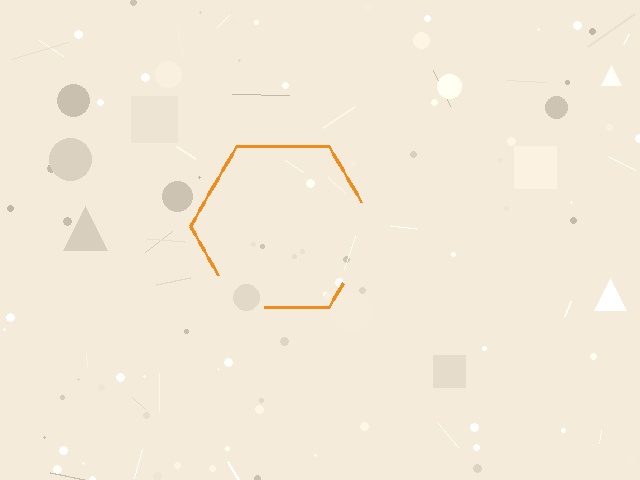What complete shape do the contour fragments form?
The contour fragments form a hexagon.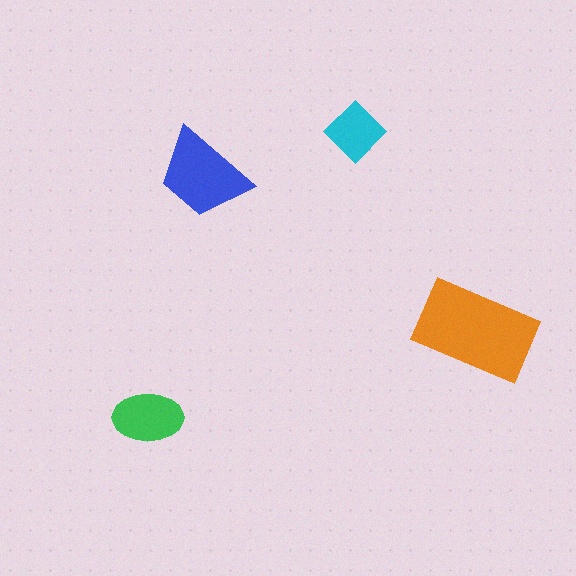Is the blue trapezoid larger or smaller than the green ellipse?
Larger.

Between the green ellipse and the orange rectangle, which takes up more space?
The orange rectangle.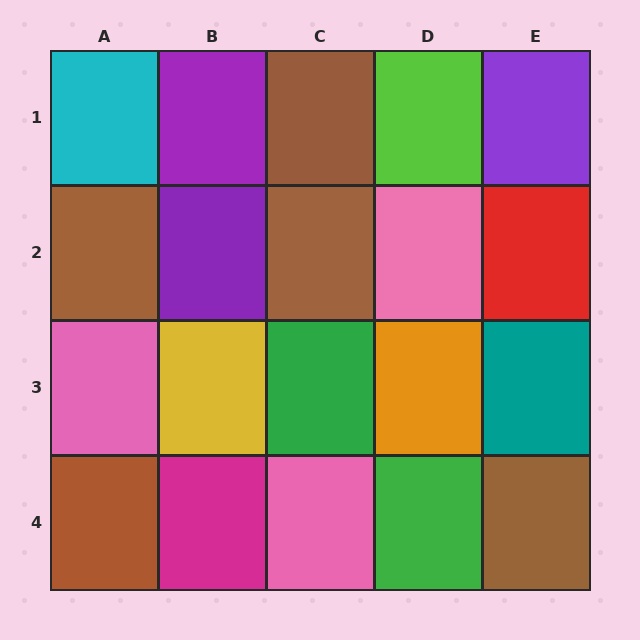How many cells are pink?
3 cells are pink.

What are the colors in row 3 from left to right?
Pink, yellow, green, orange, teal.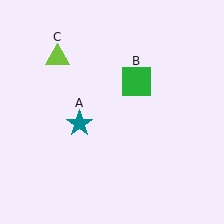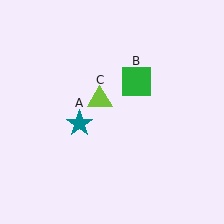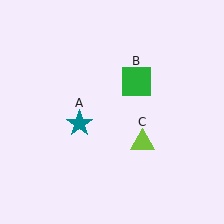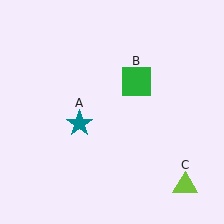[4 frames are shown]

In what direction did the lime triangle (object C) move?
The lime triangle (object C) moved down and to the right.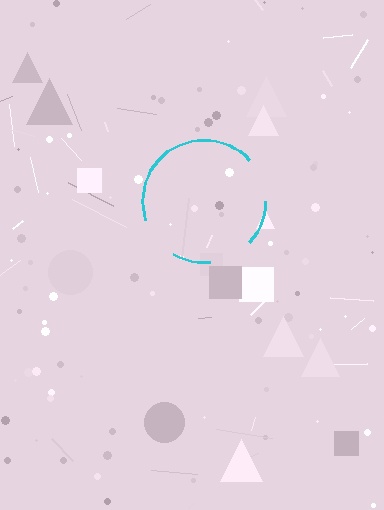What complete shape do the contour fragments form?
The contour fragments form a circle.